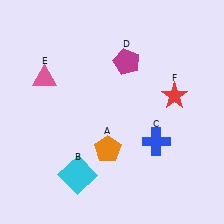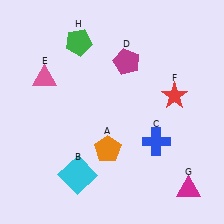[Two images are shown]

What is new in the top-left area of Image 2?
A green pentagon (H) was added in the top-left area of Image 2.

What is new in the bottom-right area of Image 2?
A magenta triangle (G) was added in the bottom-right area of Image 2.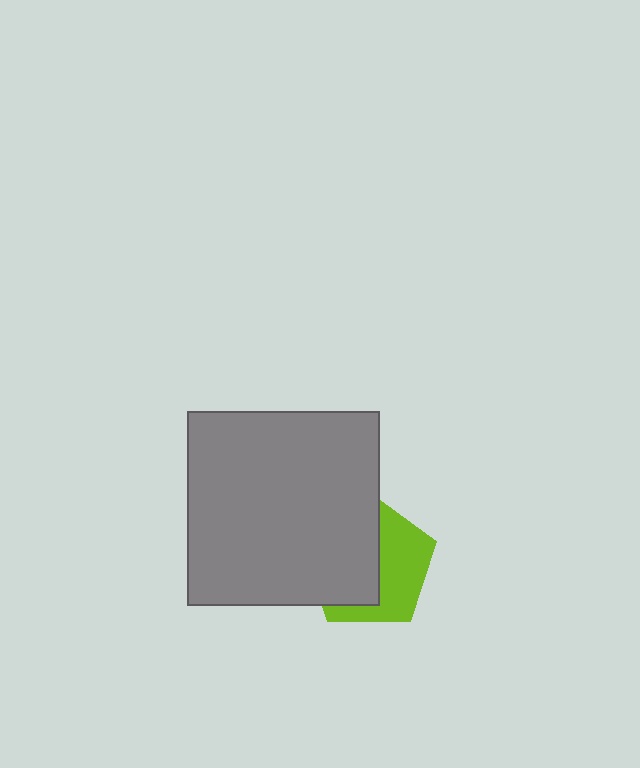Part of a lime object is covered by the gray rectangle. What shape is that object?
It is a pentagon.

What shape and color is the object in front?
The object in front is a gray rectangle.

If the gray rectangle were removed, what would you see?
You would see the complete lime pentagon.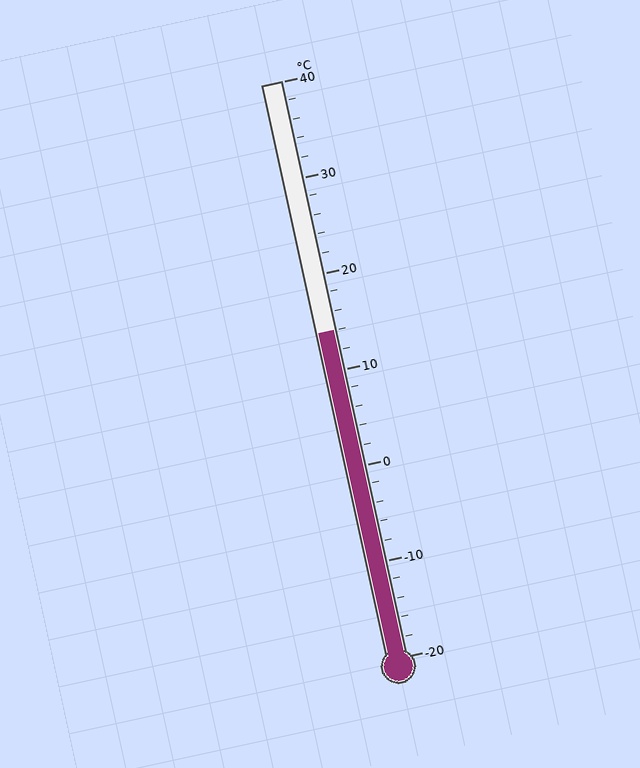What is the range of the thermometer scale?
The thermometer scale ranges from -20°C to 40°C.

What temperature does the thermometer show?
The thermometer shows approximately 14°C.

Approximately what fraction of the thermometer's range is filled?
The thermometer is filled to approximately 55% of its range.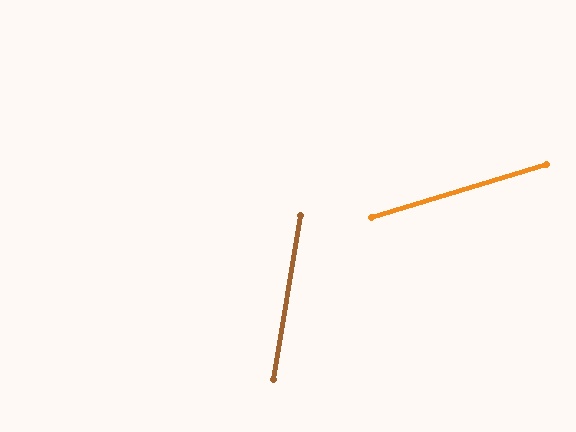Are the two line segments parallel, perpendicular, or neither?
Neither parallel nor perpendicular — they differ by about 64°.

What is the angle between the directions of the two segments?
Approximately 64 degrees.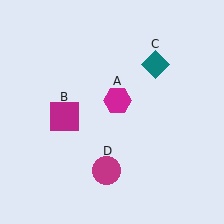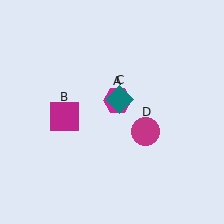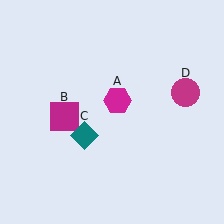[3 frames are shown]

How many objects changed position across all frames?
2 objects changed position: teal diamond (object C), magenta circle (object D).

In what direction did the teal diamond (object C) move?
The teal diamond (object C) moved down and to the left.